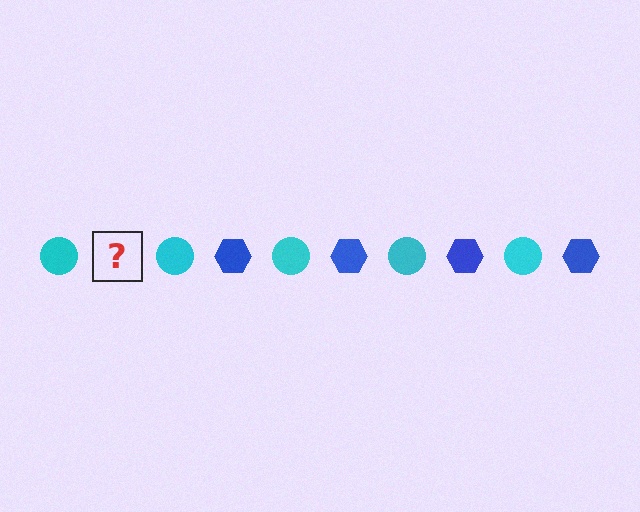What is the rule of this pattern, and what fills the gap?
The rule is that the pattern alternates between cyan circle and blue hexagon. The gap should be filled with a blue hexagon.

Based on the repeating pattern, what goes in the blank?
The blank should be a blue hexagon.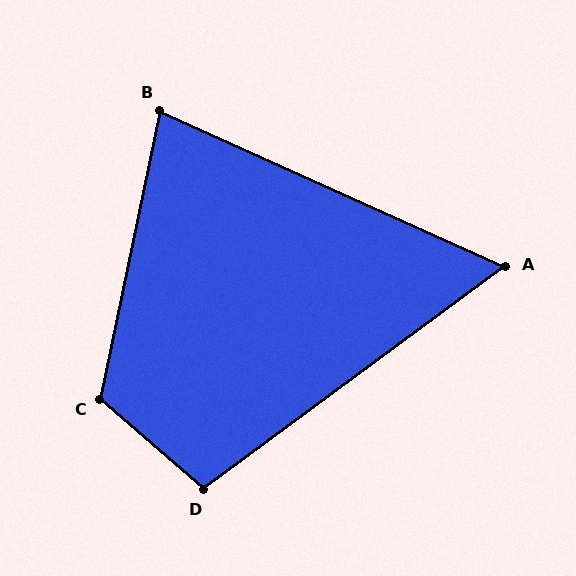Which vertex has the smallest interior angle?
A, at approximately 61 degrees.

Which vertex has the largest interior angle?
C, at approximately 119 degrees.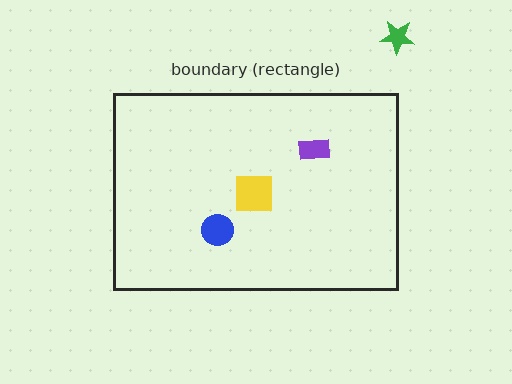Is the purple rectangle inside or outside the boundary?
Inside.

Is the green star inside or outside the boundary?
Outside.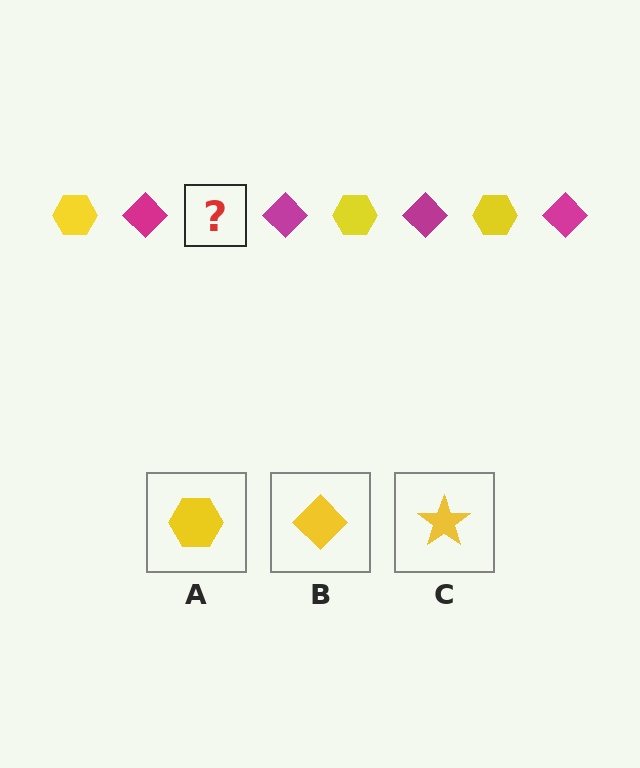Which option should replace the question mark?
Option A.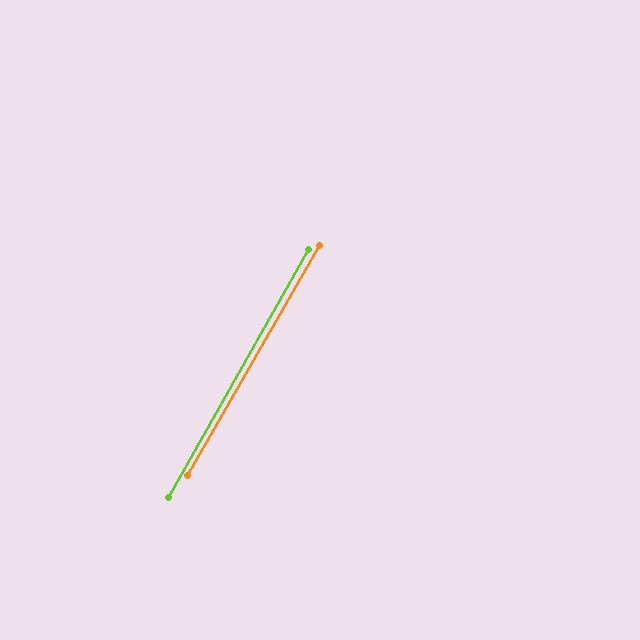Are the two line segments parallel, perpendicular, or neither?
Parallel — their directions differ by only 0.2°.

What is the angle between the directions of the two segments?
Approximately 0 degrees.